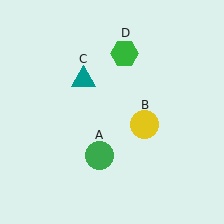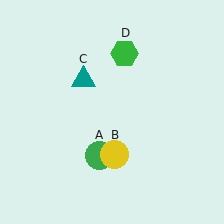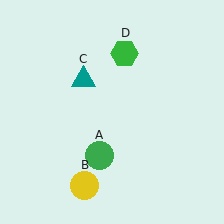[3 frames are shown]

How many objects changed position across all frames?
1 object changed position: yellow circle (object B).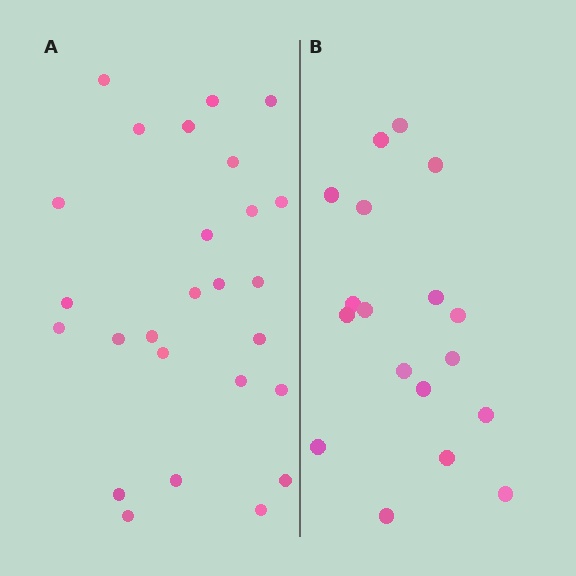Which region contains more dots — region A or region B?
Region A (the left region) has more dots.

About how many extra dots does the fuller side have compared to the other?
Region A has roughly 8 or so more dots than region B.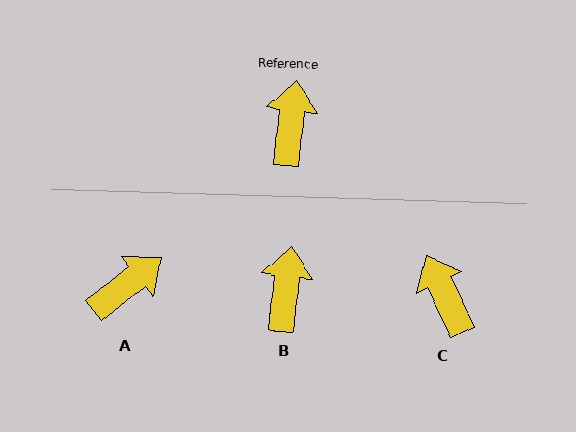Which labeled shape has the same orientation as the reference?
B.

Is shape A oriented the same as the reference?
No, it is off by about 45 degrees.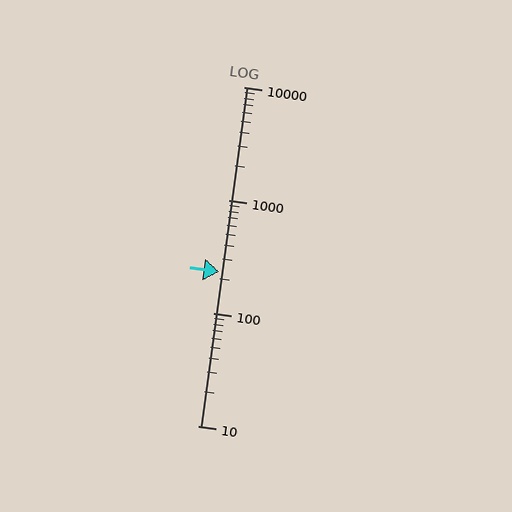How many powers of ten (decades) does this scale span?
The scale spans 3 decades, from 10 to 10000.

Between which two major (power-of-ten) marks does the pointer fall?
The pointer is between 100 and 1000.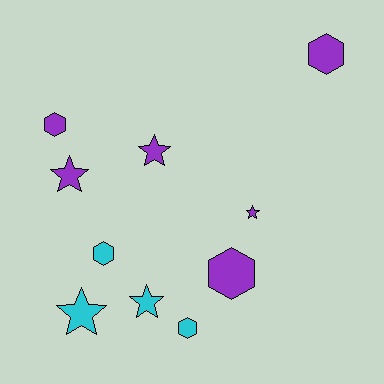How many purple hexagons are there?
There are 3 purple hexagons.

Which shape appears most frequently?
Hexagon, with 5 objects.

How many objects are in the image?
There are 10 objects.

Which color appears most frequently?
Purple, with 6 objects.